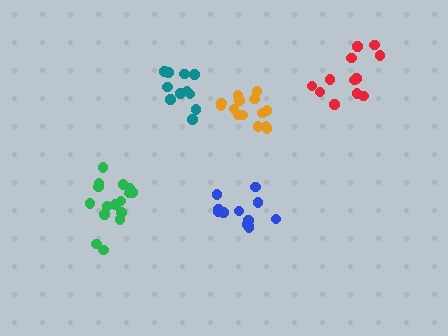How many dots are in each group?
Group 1: 16 dots, Group 2: 12 dots, Group 3: 14 dots, Group 4: 12 dots, Group 5: 11 dots (65 total).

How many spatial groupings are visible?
There are 5 spatial groupings.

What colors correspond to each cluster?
The clusters are colored: green, blue, orange, red, teal.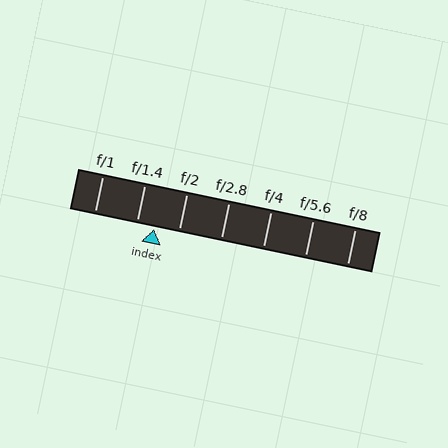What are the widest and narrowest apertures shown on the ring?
The widest aperture shown is f/1 and the narrowest is f/8.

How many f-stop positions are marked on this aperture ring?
There are 7 f-stop positions marked.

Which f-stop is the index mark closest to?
The index mark is closest to f/1.4.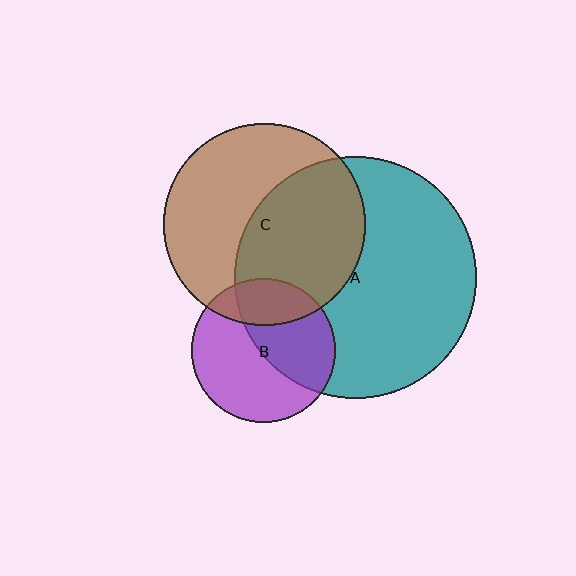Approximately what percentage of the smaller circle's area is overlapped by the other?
Approximately 25%.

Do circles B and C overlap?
Yes.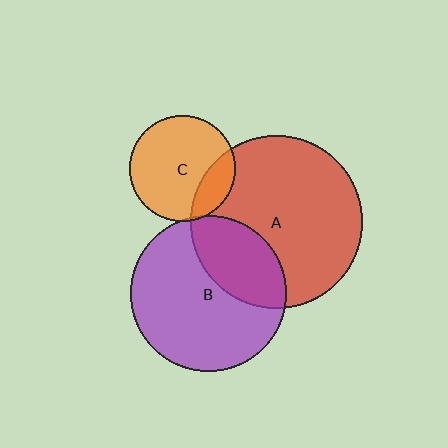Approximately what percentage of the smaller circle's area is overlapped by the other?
Approximately 30%.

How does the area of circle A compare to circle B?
Approximately 1.2 times.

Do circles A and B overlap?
Yes.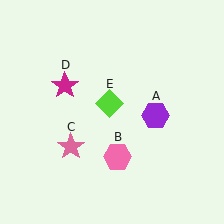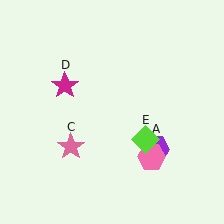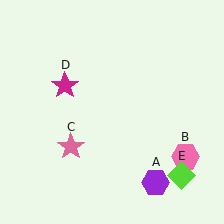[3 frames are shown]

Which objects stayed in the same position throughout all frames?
Pink star (object C) and magenta star (object D) remained stationary.